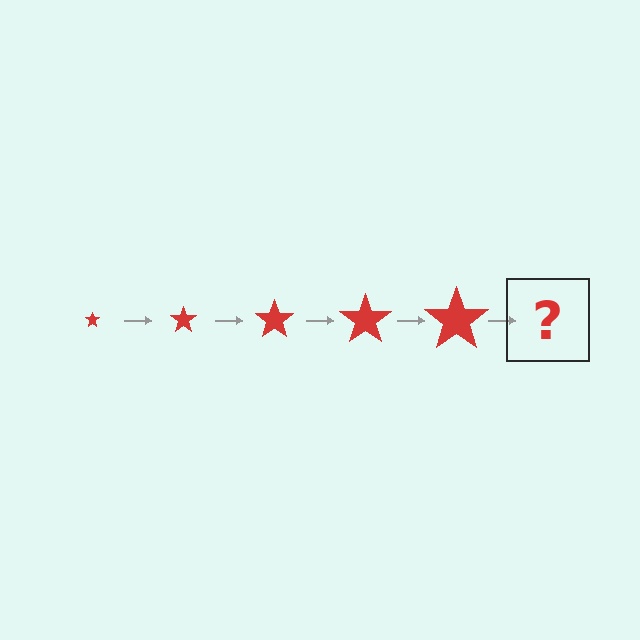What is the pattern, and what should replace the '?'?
The pattern is that the star gets progressively larger each step. The '?' should be a red star, larger than the previous one.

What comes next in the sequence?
The next element should be a red star, larger than the previous one.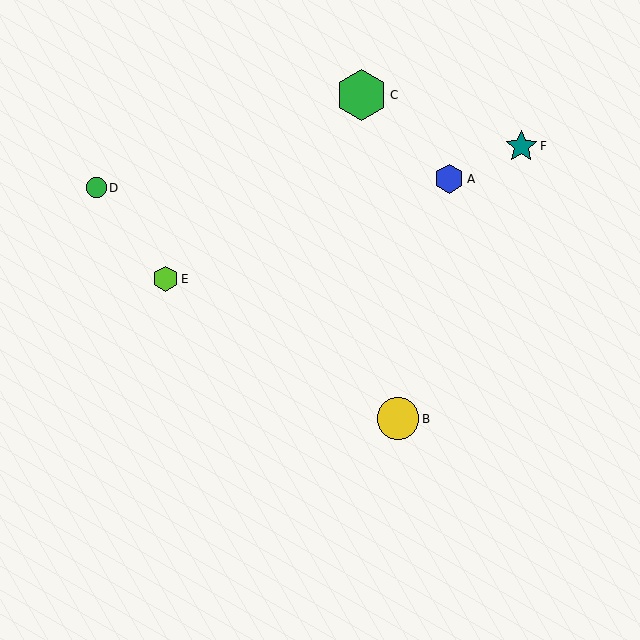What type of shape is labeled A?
Shape A is a blue hexagon.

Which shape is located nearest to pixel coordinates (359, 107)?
The green hexagon (labeled C) at (361, 95) is nearest to that location.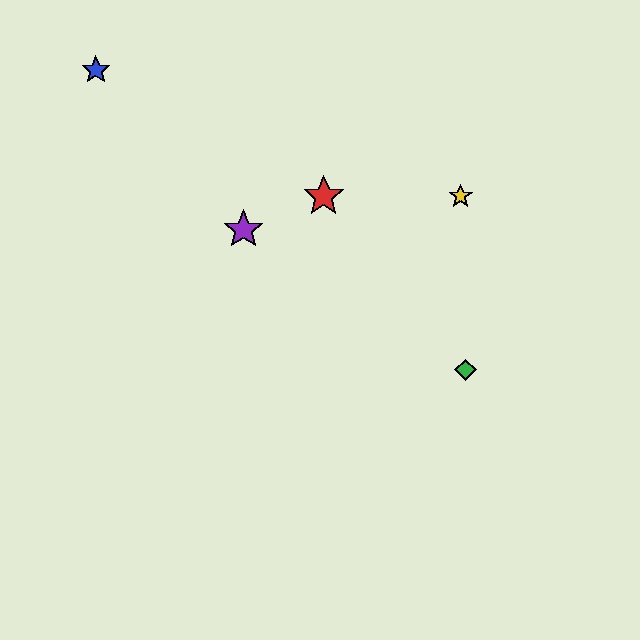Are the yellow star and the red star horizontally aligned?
Yes, both are at y≈196.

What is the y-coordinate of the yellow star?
The yellow star is at y≈196.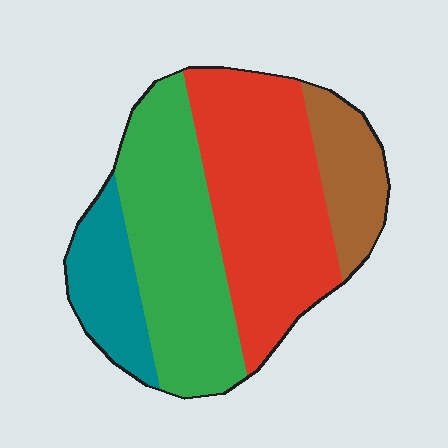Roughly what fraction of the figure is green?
Green covers roughly 35% of the figure.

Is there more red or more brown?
Red.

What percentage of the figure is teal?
Teal takes up less than a quarter of the figure.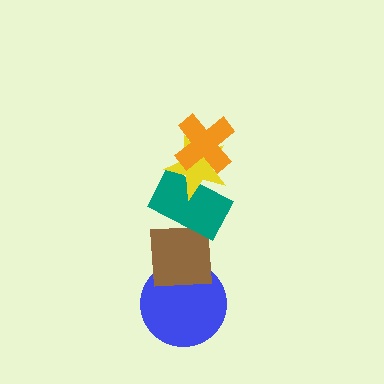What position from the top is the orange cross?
The orange cross is 1st from the top.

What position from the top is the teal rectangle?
The teal rectangle is 3rd from the top.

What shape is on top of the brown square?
The teal rectangle is on top of the brown square.